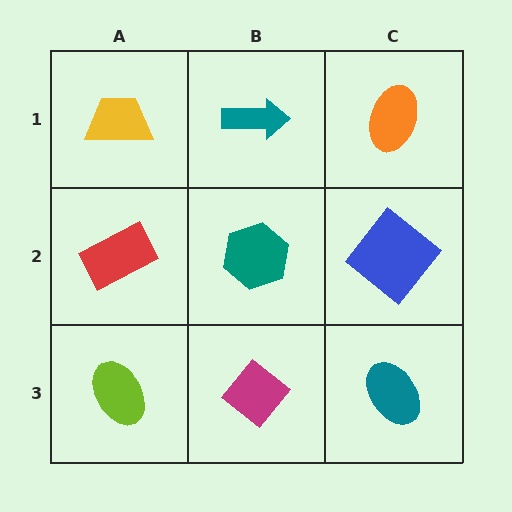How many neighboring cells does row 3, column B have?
3.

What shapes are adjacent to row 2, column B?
A teal arrow (row 1, column B), a magenta diamond (row 3, column B), a red rectangle (row 2, column A), a blue diamond (row 2, column C).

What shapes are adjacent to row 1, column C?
A blue diamond (row 2, column C), a teal arrow (row 1, column B).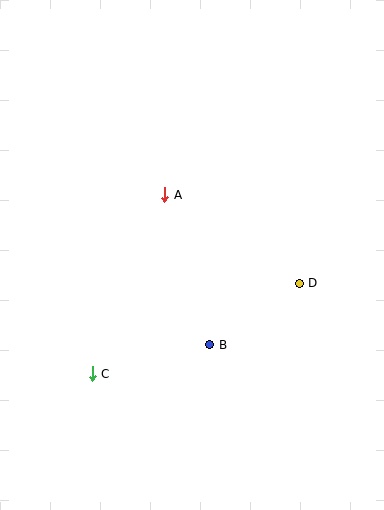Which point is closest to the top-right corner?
Point A is closest to the top-right corner.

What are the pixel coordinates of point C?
Point C is at (92, 374).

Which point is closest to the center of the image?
Point A at (165, 195) is closest to the center.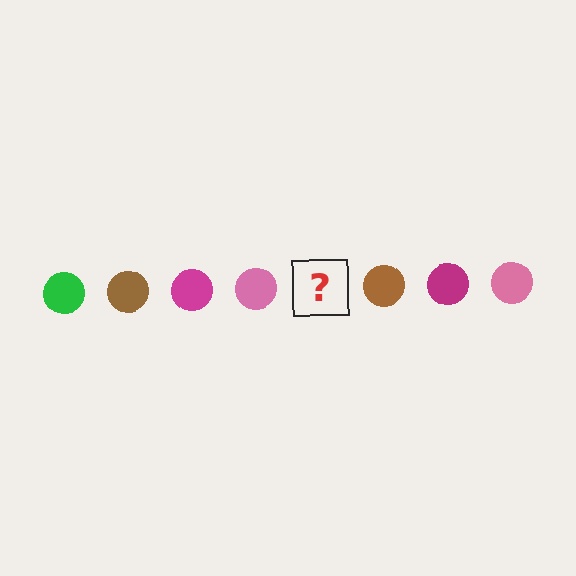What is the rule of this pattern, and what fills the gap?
The rule is that the pattern cycles through green, brown, magenta, pink circles. The gap should be filled with a green circle.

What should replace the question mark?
The question mark should be replaced with a green circle.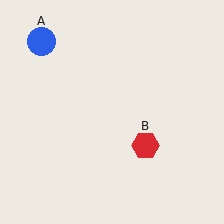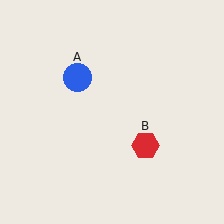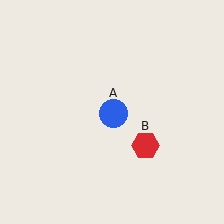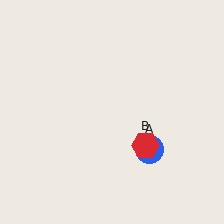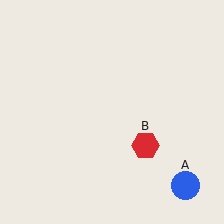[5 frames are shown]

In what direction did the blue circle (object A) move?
The blue circle (object A) moved down and to the right.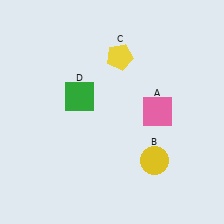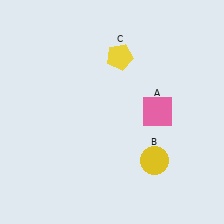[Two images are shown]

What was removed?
The green square (D) was removed in Image 2.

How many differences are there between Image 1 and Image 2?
There is 1 difference between the two images.